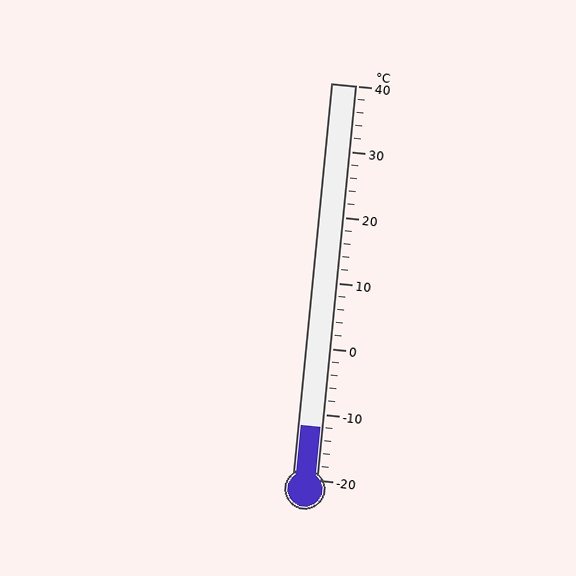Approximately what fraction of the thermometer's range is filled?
The thermometer is filled to approximately 15% of its range.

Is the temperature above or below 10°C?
The temperature is below 10°C.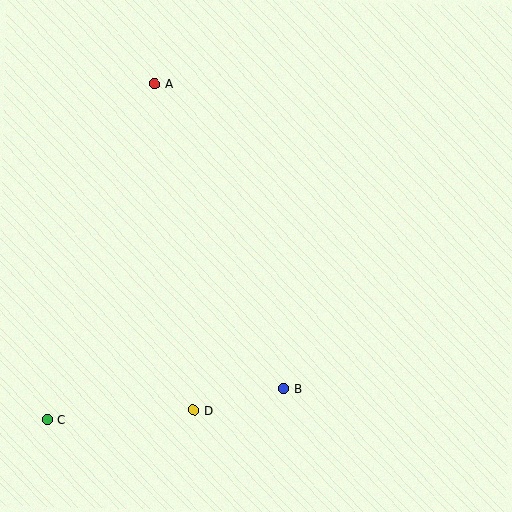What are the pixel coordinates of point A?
Point A is at (155, 84).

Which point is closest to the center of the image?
Point B at (284, 388) is closest to the center.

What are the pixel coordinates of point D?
Point D is at (194, 410).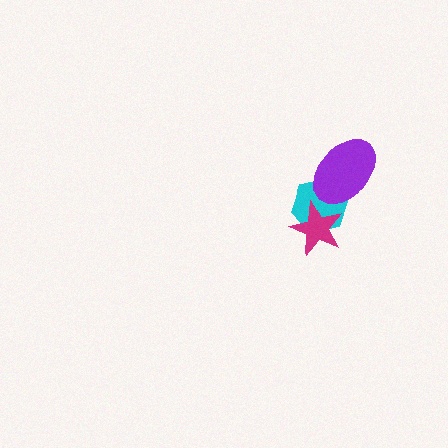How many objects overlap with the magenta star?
1 object overlaps with the magenta star.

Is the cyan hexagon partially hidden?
Yes, it is partially covered by another shape.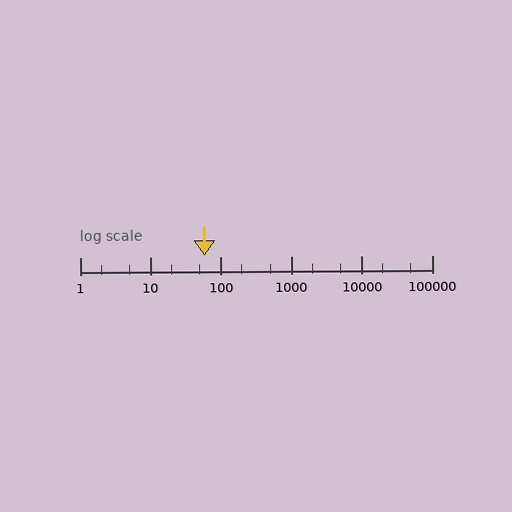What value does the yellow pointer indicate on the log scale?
The pointer indicates approximately 59.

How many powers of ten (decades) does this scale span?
The scale spans 5 decades, from 1 to 100000.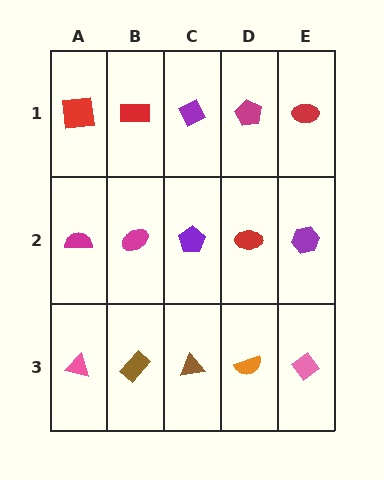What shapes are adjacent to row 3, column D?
A red ellipse (row 2, column D), a brown triangle (row 3, column C), a pink diamond (row 3, column E).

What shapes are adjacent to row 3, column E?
A purple hexagon (row 2, column E), an orange semicircle (row 3, column D).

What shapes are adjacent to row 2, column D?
A magenta pentagon (row 1, column D), an orange semicircle (row 3, column D), a purple pentagon (row 2, column C), a purple hexagon (row 2, column E).